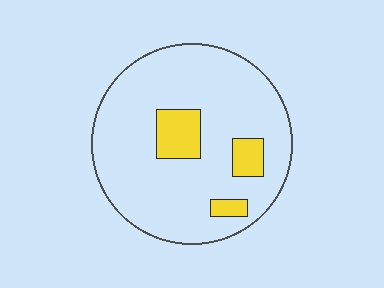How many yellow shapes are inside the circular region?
3.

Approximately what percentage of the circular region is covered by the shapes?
Approximately 15%.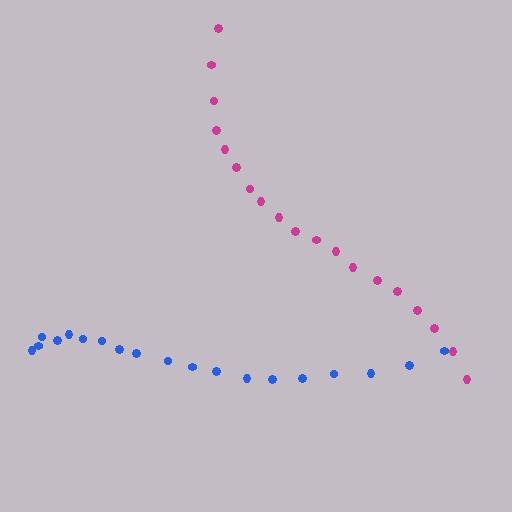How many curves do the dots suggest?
There are 2 distinct paths.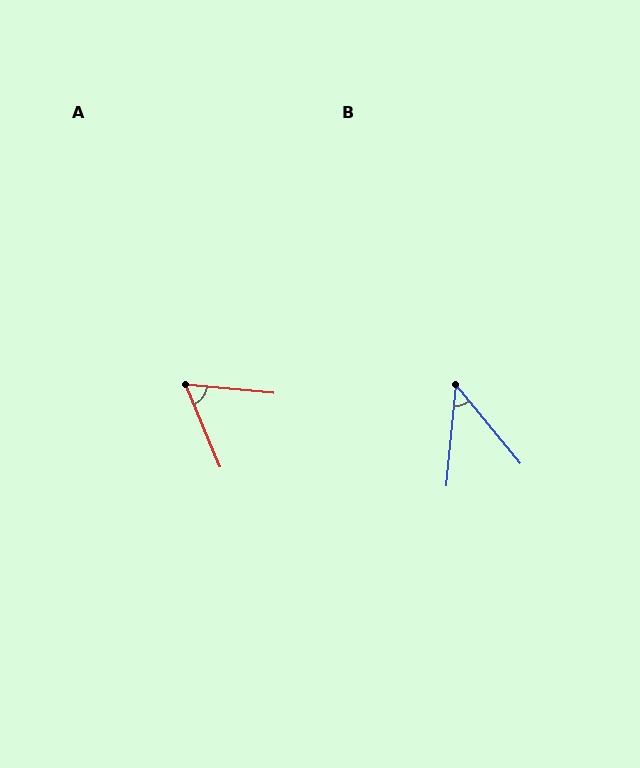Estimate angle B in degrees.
Approximately 44 degrees.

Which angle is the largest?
A, at approximately 61 degrees.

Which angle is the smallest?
B, at approximately 44 degrees.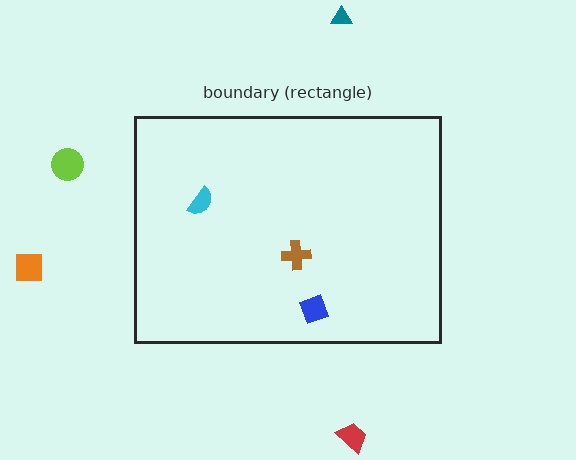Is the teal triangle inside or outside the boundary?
Outside.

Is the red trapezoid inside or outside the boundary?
Outside.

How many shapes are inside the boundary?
3 inside, 4 outside.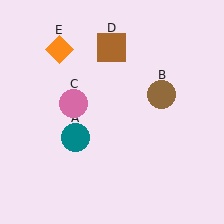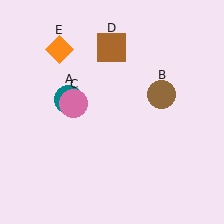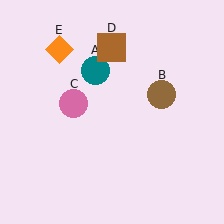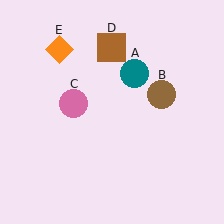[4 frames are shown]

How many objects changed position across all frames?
1 object changed position: teal circle (object A).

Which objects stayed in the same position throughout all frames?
Brown circle (object B) and pink circle (object C) and brown square (object D) and orange diamond (object E) remained stationary.